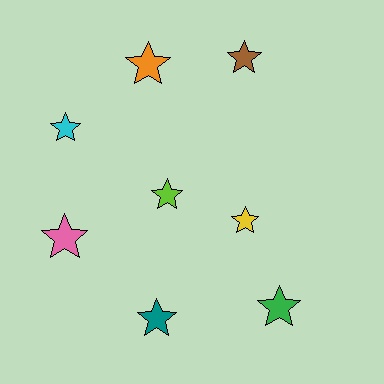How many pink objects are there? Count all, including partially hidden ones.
There is 1 pink object.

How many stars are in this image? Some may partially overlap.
There are 8 stars.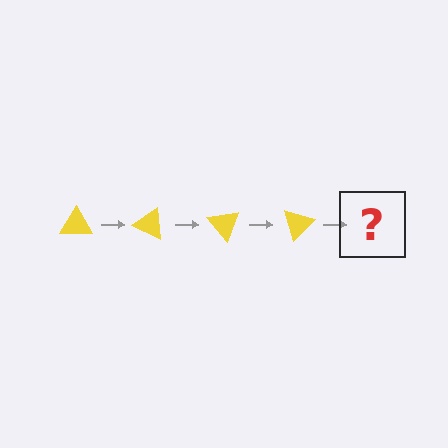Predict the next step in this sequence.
The next step is a yellow triangle rotated 100 degrees.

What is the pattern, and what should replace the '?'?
The pattern is that the triangle rotates 25 degrees each step. The '?' should be a yellow triangle rotated 100 degrees.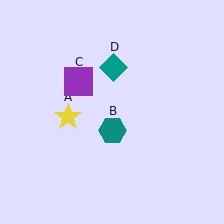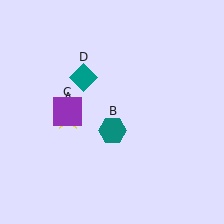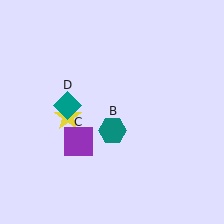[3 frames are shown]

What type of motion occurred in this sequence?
The purple square (object C), teal diamond (object D) rotated counterclockwise around the center of the scene.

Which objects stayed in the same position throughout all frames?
Yellow star (object A) and teal hexagon (object B) remained stationary.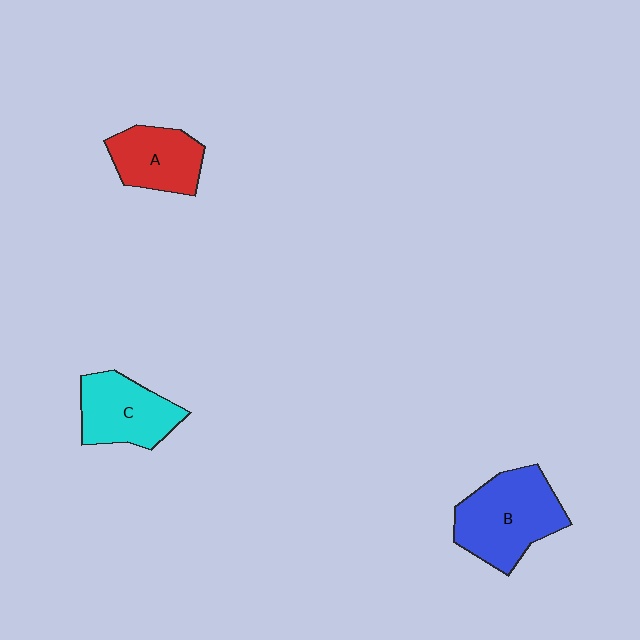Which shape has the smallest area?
Shape A (red).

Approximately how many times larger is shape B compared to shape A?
Approximately 1.5 times.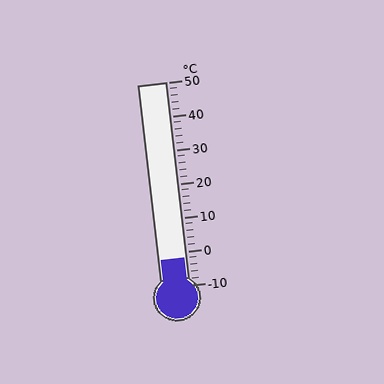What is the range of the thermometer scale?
The thermometer scale ranges from -10°C to 50°C.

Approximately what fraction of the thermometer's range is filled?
The thermometer is filled to approximately 15% of its range.